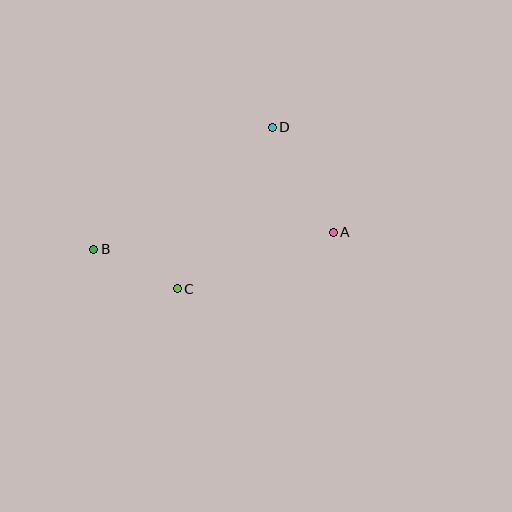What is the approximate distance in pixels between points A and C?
The distance between A and C is approximately 166 pixels.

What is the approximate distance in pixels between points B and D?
The distance between B and D is approximately 216 pixels.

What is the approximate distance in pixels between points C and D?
The distance between C and D is approximately 188 pixels.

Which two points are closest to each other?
Points B and C are closest to each other.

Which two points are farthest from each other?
Points A and B are farthest from each other.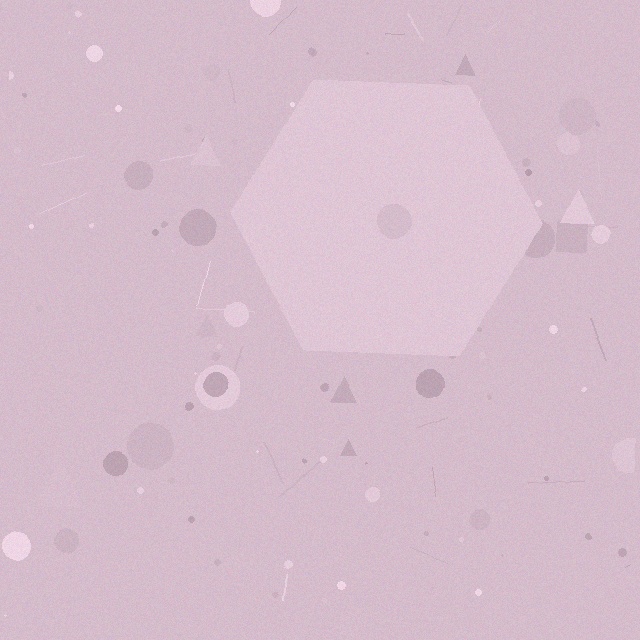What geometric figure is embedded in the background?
A hexagon is embedded in the background.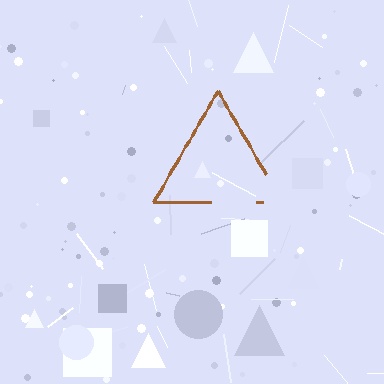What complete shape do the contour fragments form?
The contour fragments form a triangle.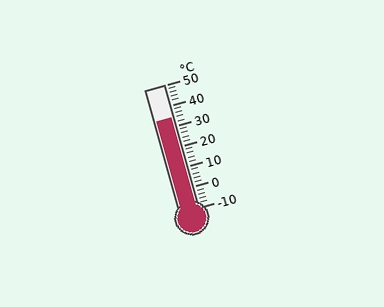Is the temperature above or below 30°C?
The temperature is above 30°C.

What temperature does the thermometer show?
The thermometer shows approximately 34°C.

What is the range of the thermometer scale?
The thermometer scale ranges from -10°C to 50°C.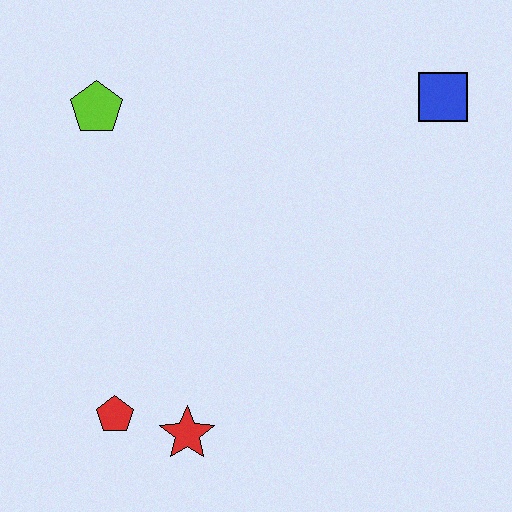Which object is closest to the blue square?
The lime pentagon is closest to the blue square.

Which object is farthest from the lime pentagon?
The blue square is farthest from the lime pentagon.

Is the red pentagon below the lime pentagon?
Yes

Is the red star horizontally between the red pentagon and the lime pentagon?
No